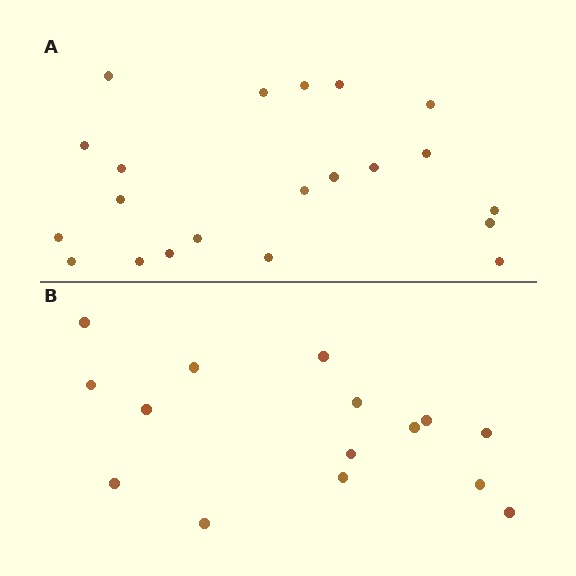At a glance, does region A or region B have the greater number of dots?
Region A (the top region) has more dots.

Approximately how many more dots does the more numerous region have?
Region A has about 6 more dots than region B.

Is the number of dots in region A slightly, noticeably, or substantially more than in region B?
Region A has noticeably more, but not dramatically so. The ratio is roughly 1.4 to 1.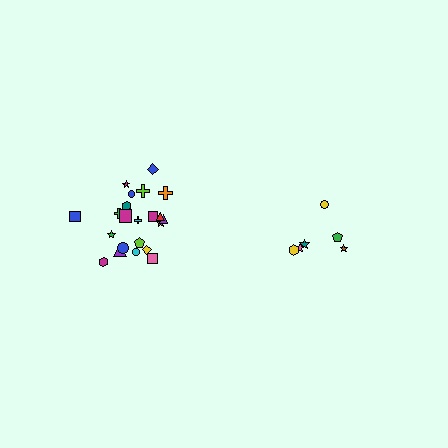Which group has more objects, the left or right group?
The left group.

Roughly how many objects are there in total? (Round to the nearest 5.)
Roughly 30 objects in total.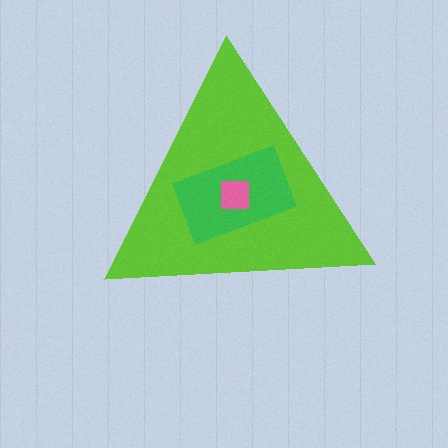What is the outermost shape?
The lime triangle.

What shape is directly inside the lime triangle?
The green rectangle.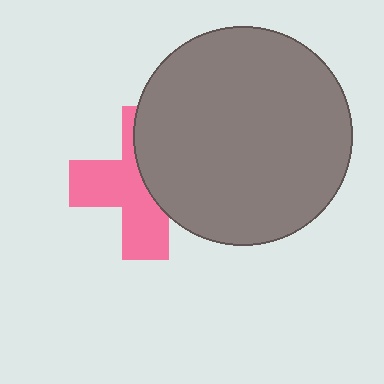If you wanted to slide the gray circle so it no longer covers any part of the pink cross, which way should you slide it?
Slide it right — that is the most direct way to separate the two shapes.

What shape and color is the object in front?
The object in front is a gray circle.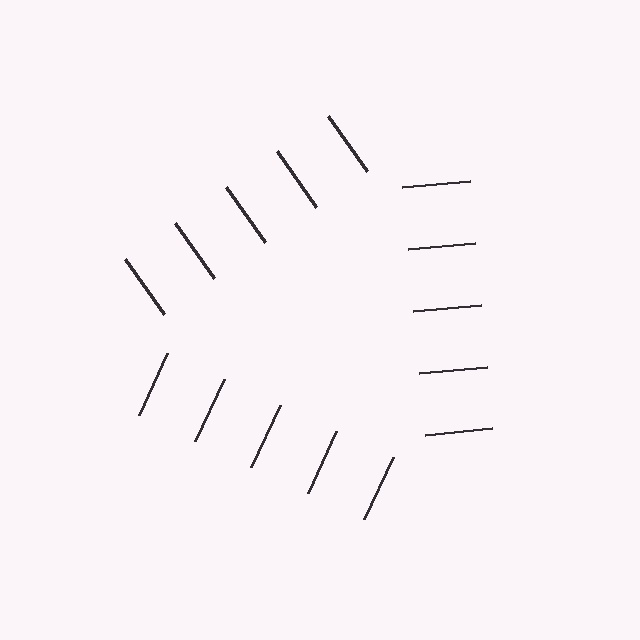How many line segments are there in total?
15 — 5 along each of the 3 edges.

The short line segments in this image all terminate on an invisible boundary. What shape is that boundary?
An illusory triangle — the line segments terminate on its edges but no continuous stroke is drawn.